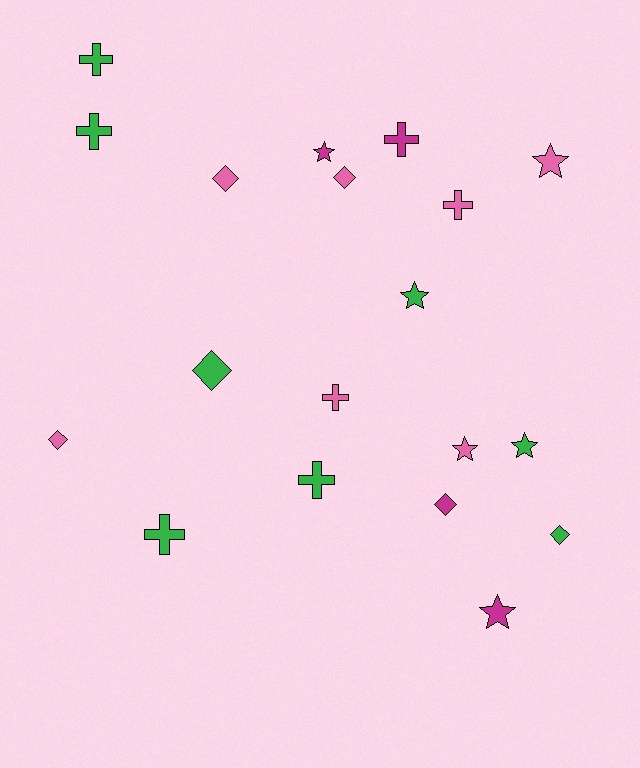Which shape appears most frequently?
Cross, with 7 objects.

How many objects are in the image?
There are 19 objects.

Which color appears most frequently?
Green, with 8 objects.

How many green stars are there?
There are 2 green stars.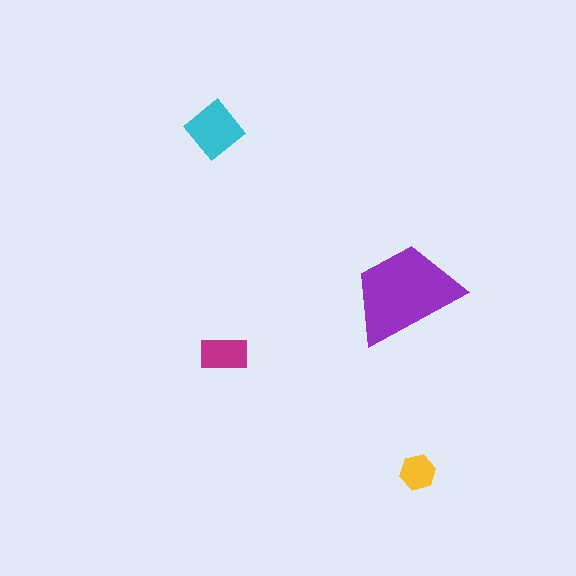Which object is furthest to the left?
The cyan diamond is leftmost.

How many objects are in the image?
There are 4 objects in the image.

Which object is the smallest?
The yellow hexagon.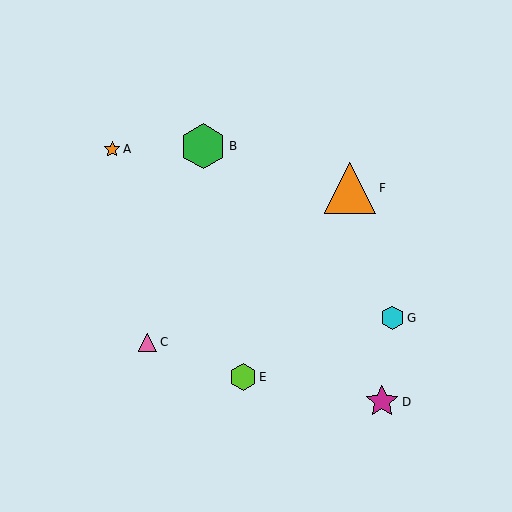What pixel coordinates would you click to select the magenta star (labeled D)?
Click at (382, 402) to select the magenta star D.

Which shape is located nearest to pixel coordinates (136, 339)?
The pink triangle (labeled C) at (148, 342) is nearest to that location.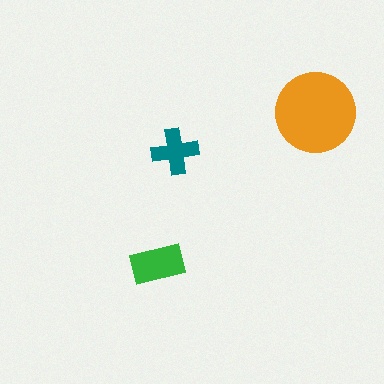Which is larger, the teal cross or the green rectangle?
The green rectangle.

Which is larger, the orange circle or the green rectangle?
The orange circle.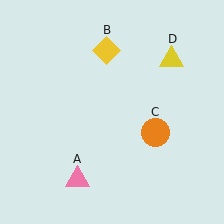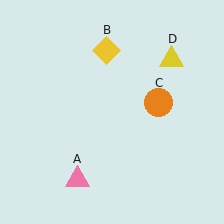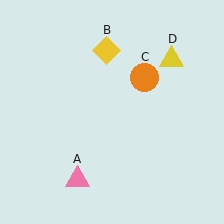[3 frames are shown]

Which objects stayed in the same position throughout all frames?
Pink triangle (object A) and yellow diamond (object B) and yellow triangle (object D) remained stationary.